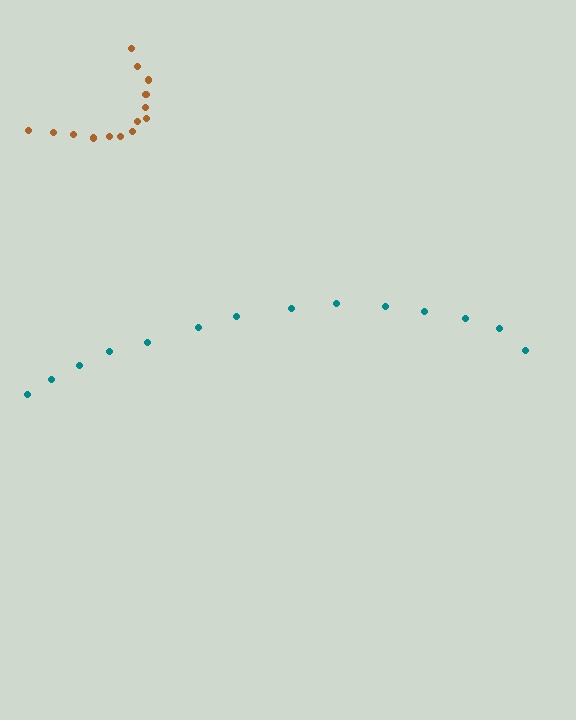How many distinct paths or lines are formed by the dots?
There are 2 distinct paths.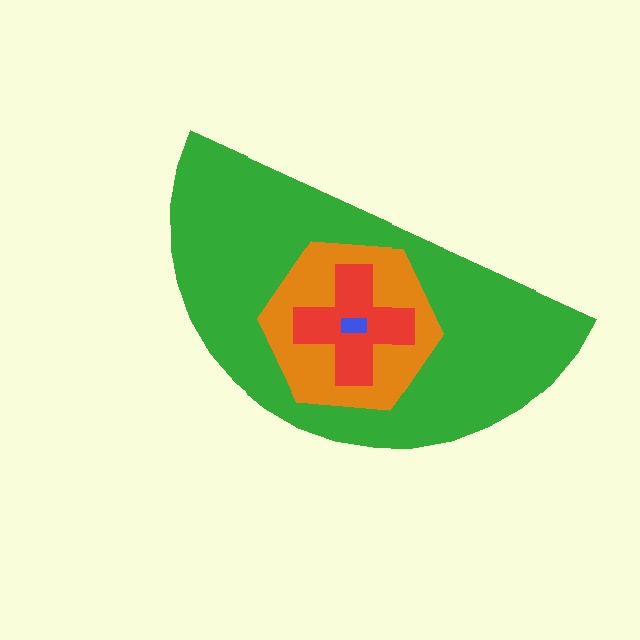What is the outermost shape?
The green semicircle.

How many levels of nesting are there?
4.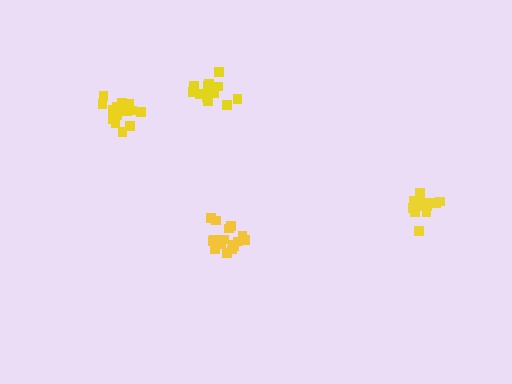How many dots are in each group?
Group 1: 16 dots, Group 2: 13 dots, Group 3: 14 dots, Group 4: 16 dots (59 total).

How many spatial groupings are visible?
There are 4 spatial groupings.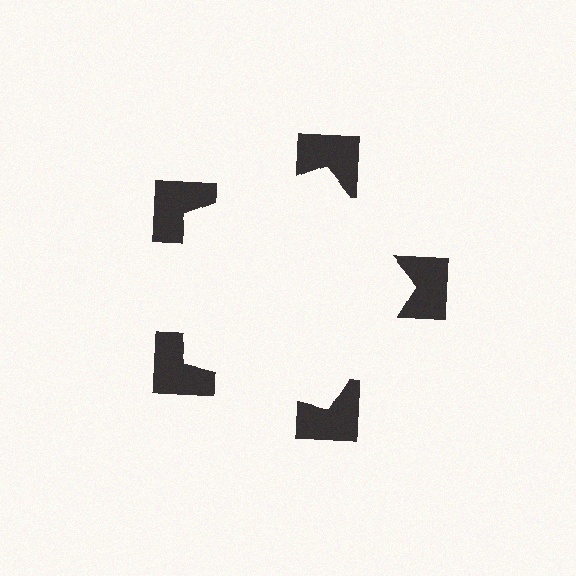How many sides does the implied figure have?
5 sides.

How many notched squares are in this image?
There are 5 — one at each vertex of the illusory pentagon.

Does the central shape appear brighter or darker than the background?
It typically appears slightly brighter than the background, even though no actual brightness change is drawn.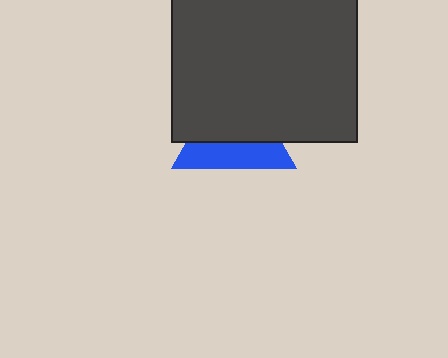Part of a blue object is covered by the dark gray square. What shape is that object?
It is a triangle.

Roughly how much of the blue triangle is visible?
A small part of it is visible (roughly 41%).